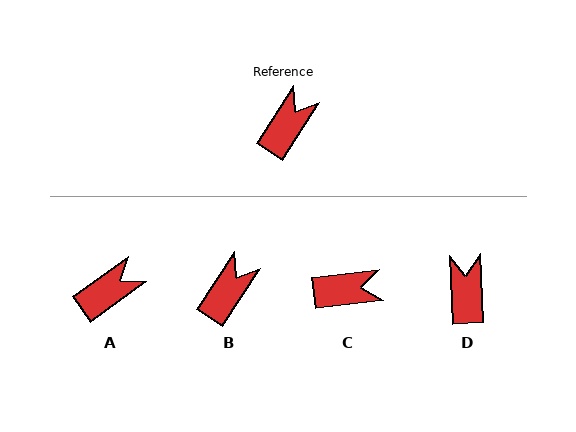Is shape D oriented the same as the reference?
No, it is off by about 36 degrees.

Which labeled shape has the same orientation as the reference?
B.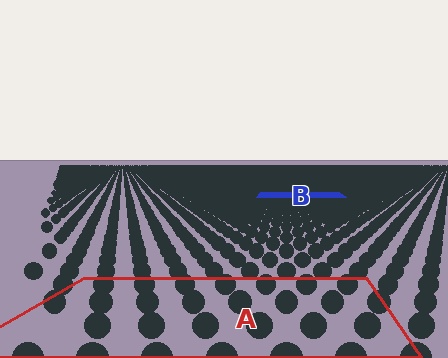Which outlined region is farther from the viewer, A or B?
Region B is farther from the viewer — the texture elements inside it appear smaller and more densely packed.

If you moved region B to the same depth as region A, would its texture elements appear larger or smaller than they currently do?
They would appear larger. At a closer depth, the same texture elements are projected at a bigger on-screen size.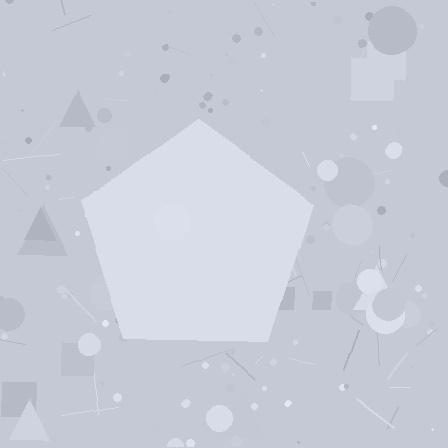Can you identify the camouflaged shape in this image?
The camouflaged shape is a pentagon.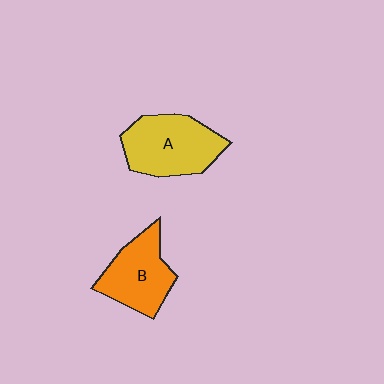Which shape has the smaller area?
Shape B (orange).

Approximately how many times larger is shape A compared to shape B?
Approximately 1.2 times.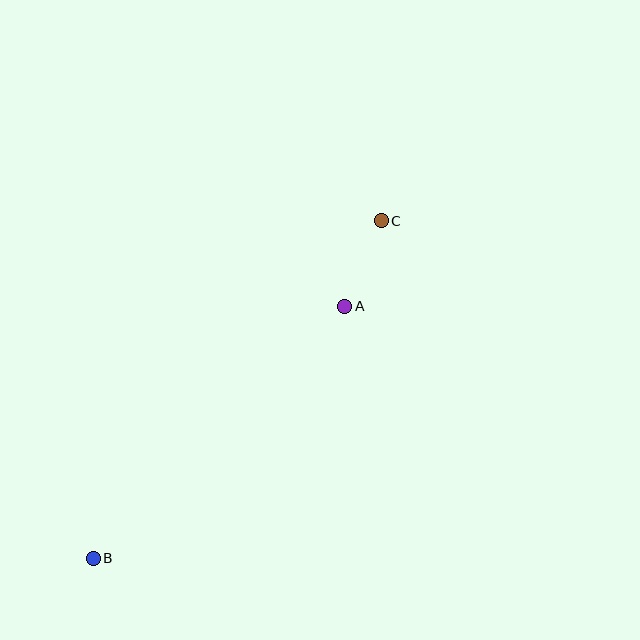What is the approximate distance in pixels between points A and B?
The distance between A and B is approximately 356 pixels.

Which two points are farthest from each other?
Points B and C are farthest from each other.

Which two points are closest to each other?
Points A and C are closest to each other.